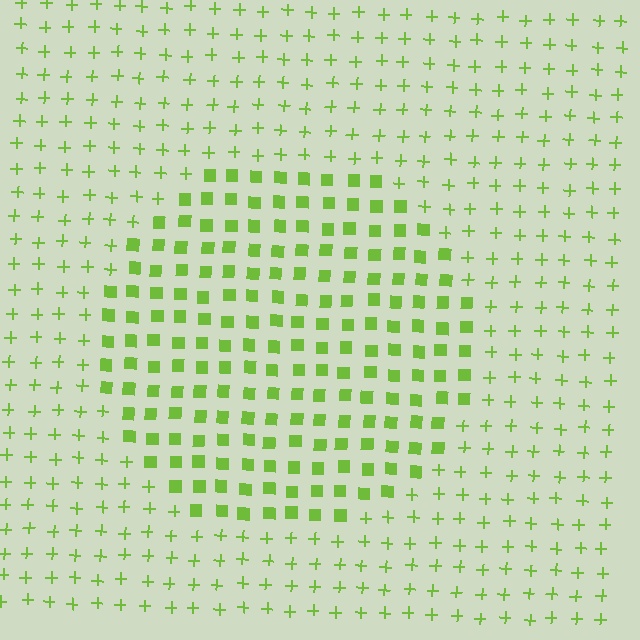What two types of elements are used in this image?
The image uses squares inside the circle region and plus signs outside it.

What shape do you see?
I see a circle.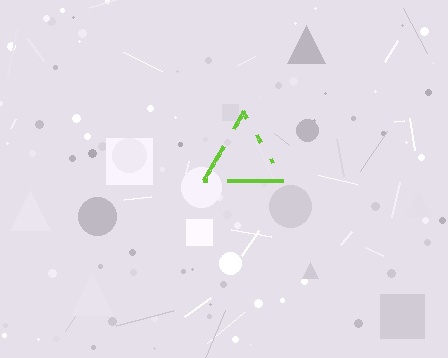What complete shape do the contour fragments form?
The contour fragments form a triangle.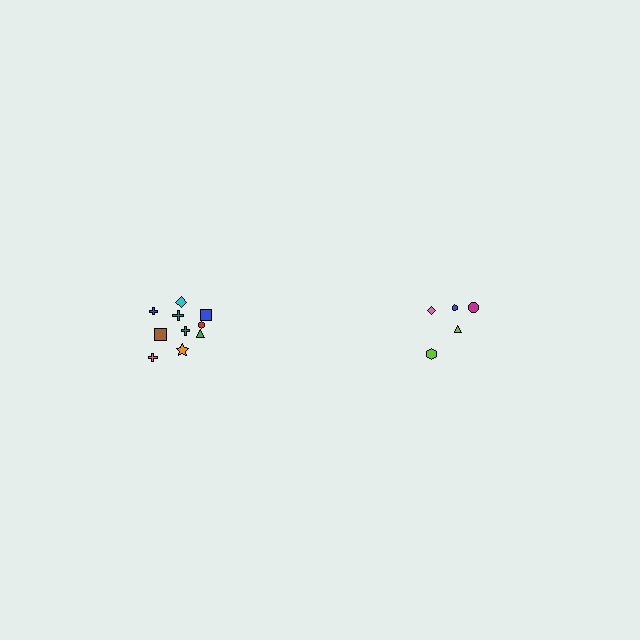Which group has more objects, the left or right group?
The left group.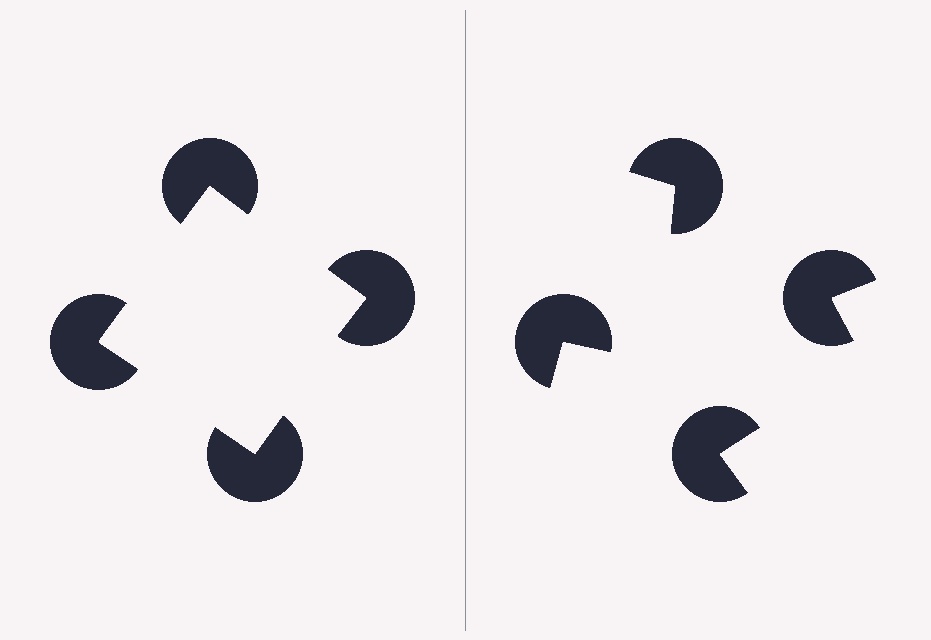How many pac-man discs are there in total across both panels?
8 — 4 on each side.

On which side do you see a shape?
An illusory square appears on the left side. On the right side the wedge cuts are rotated, so no coherent shape forms.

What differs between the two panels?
The pac-man discs are positioned identically on both sides; only the wedge orientations differ. On the left they align to a square; on the right they are misaligned.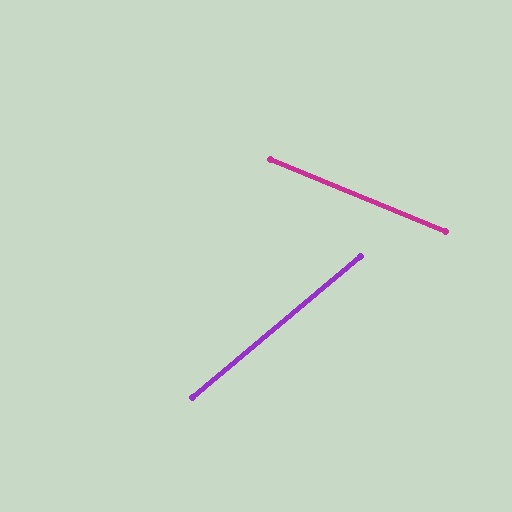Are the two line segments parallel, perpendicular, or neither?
Neither parallel nor perpendicular — they differ by about 62°.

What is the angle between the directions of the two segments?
Approximately 62 degrees.